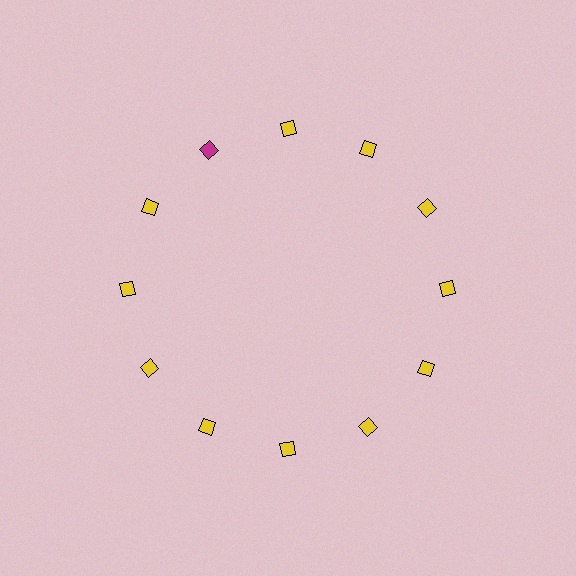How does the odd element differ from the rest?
It has a different color: magenta instead of yellow.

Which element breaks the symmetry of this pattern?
The magenta diamond at roughly the 11 o'clock position breaks the symmetry. All other shapes are yellow diamonds.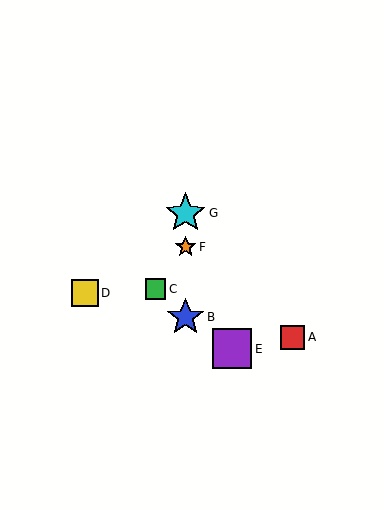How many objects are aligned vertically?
3 objects (B, F, G) are aligned vertically.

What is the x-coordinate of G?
Object G is at x≈186.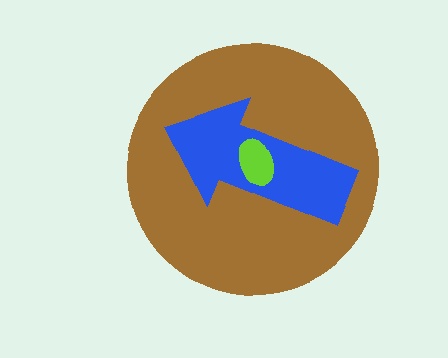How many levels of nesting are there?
3.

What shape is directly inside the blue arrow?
The lime ellipse.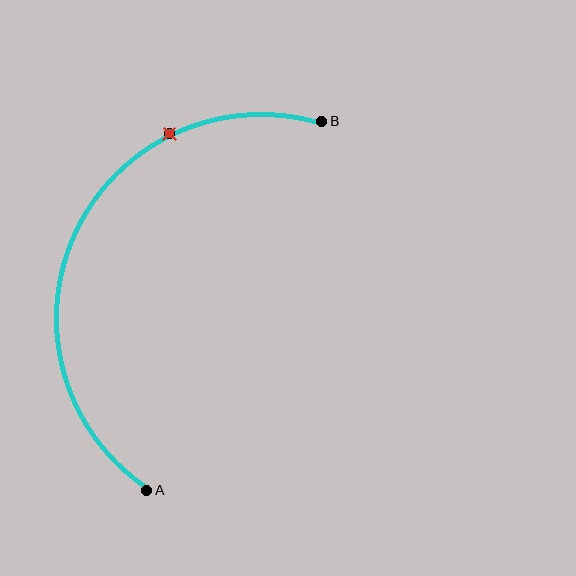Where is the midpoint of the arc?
The arc midpoint is the point on the curve farthest from the straight line joining A and B. It sits to the left of that line.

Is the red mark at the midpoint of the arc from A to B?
No. The red mark lies on the arc but is closer to endpoint B. The arc midpoint would be at the point on the curve equidistant along the arc from both A and B.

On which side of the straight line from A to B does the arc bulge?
The arc bulges to the left of the straight line connecting A and B.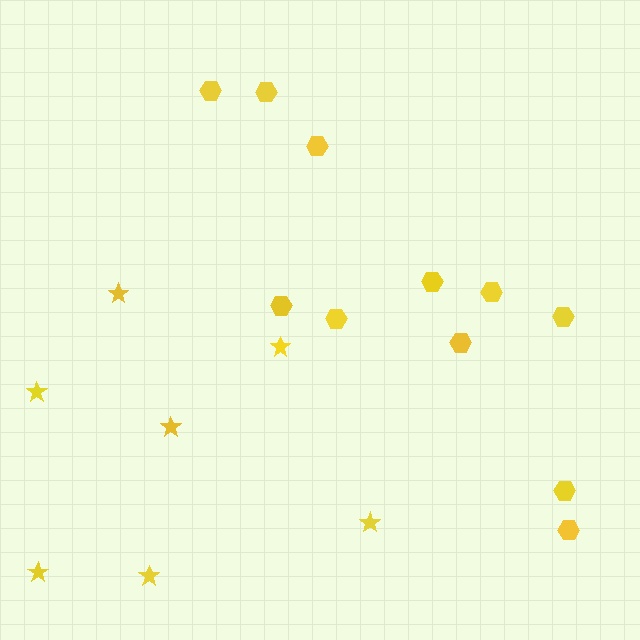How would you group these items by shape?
There are 2 groups: one group of hexagons (11) and one group of stars (7).